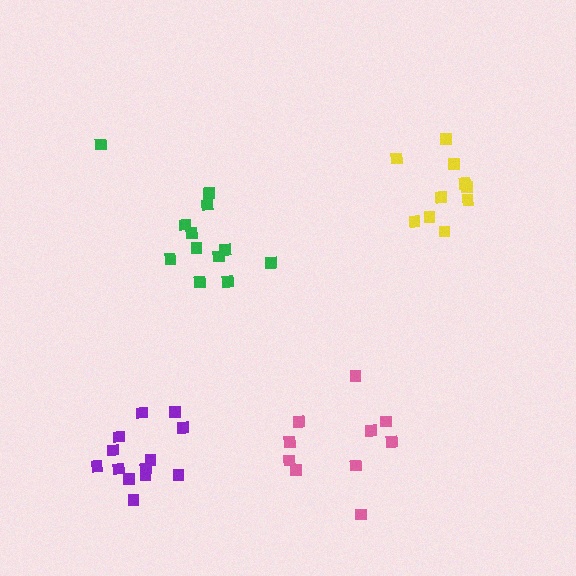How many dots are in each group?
Group 1: 13 dots, Group 2: 13 dots, Group 3: 10 dots, Group 4: 10 dots (46 total).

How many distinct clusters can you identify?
There are 4 distinct clusters.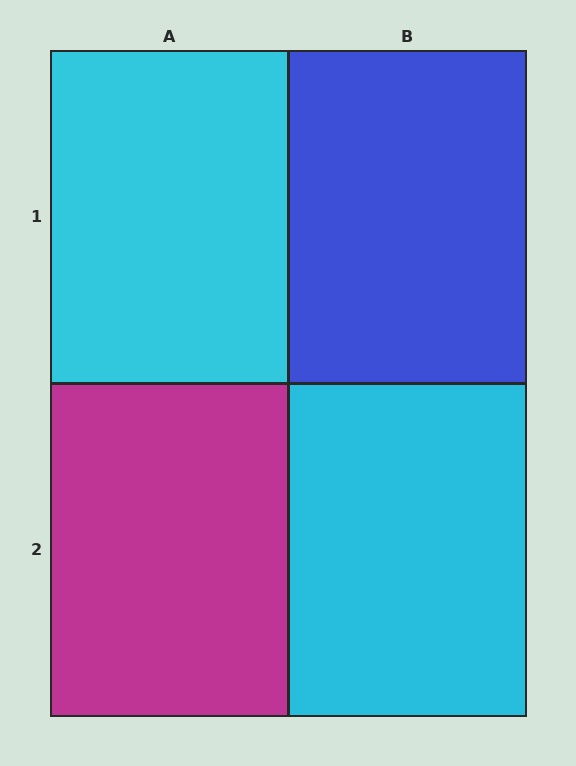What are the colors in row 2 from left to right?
Magenta, cyan.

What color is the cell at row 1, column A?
Cyan.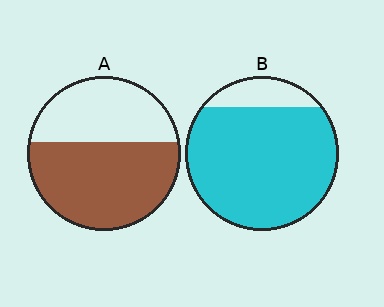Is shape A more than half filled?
Yes.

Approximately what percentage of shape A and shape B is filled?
A is approximately 60% and B is approximately 85%.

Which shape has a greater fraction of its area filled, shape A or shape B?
Shape B.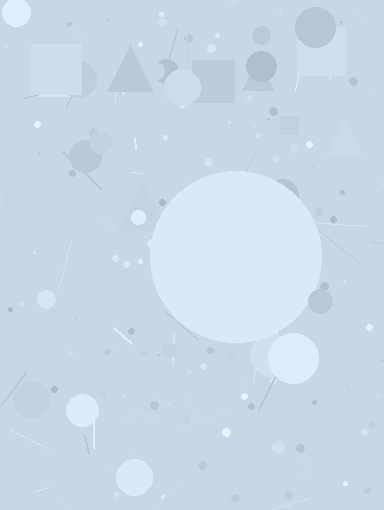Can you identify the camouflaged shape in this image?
The camouflaged shape is a circle.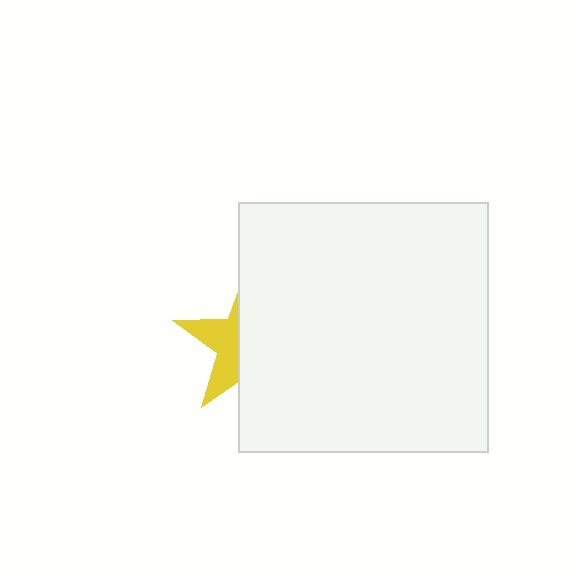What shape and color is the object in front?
The object in front is a white square.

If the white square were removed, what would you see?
You would see the complete yellow star.